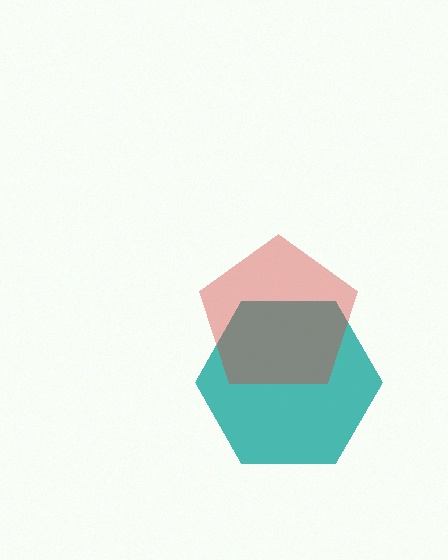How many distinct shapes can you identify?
There are 2 distinct shapes: a teal hexagon, a red pentagon.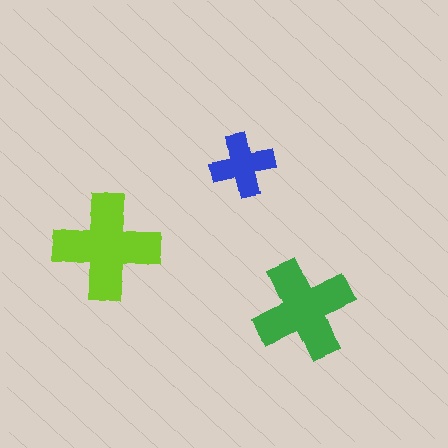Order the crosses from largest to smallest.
the lime one, the green one, the blue one.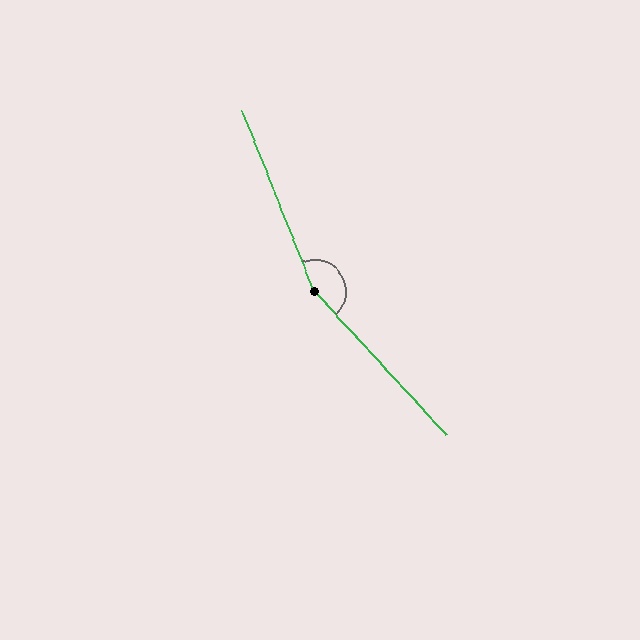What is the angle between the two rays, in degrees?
Approximately 159 degrees.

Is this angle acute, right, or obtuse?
It is obtuse.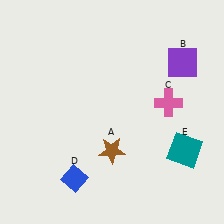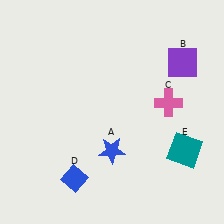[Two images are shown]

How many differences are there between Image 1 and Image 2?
There is 1 difference between the two images.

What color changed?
The star (A) changed from brown in Image 1 to blue in Image 2.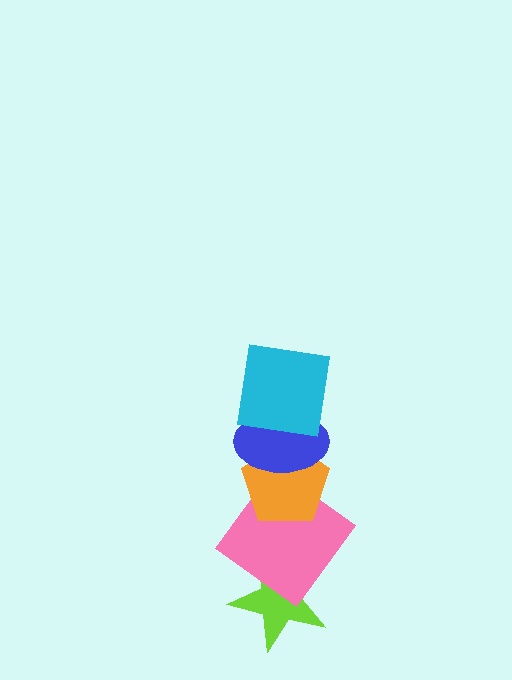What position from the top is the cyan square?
The cyan square is 1st from the top.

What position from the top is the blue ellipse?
The blue ellipse is 2nd from the top.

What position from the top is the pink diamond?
The pink diamond is 4th from the top.